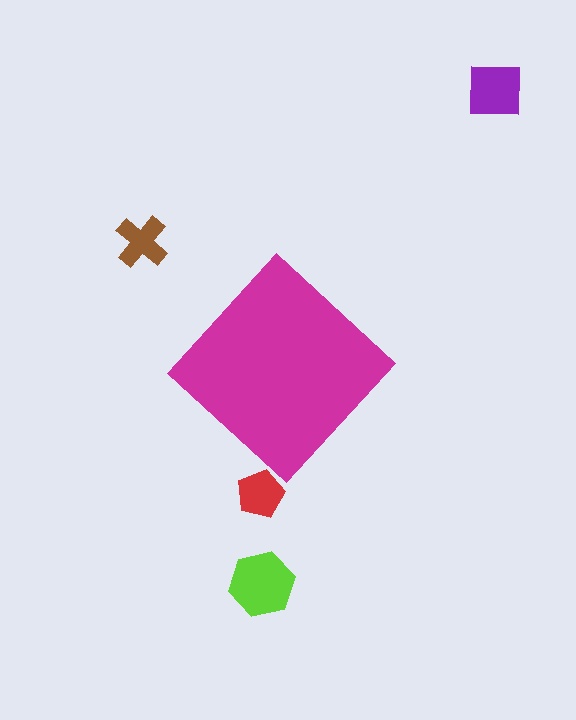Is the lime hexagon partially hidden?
No, the lime hexagon is fully visible.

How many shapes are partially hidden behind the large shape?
0 shapes are partially hidden.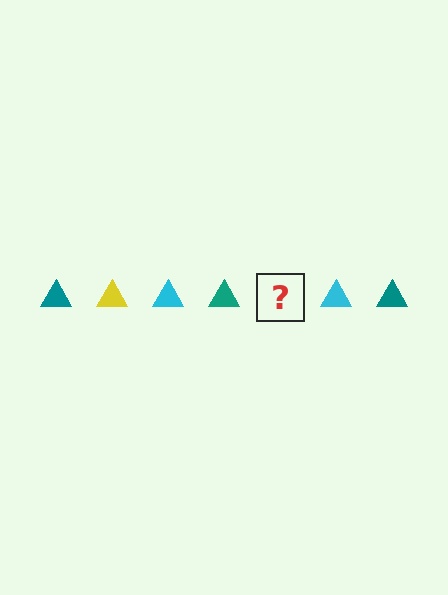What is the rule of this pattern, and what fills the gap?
The rule is that the pattern cycles through teal, yellow, cyan triangles. The gap should be filled with a yellow triangle.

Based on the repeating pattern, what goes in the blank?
The blank should be a yellow triangle.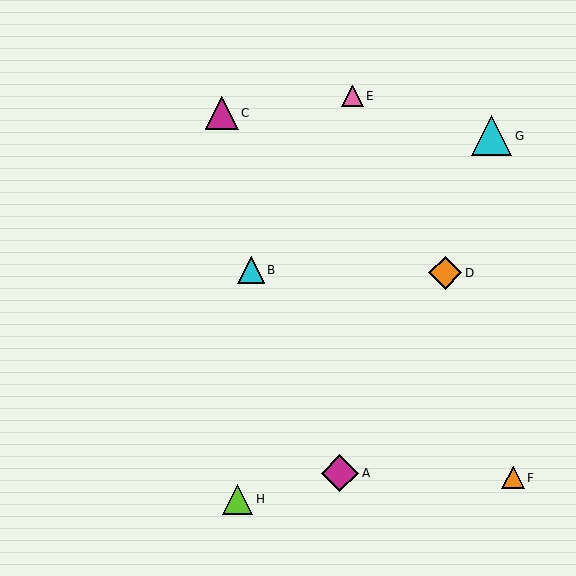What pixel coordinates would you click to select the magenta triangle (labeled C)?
Click at (222, 113) to select the magenta triangle C.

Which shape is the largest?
The cyan triangle (labeled G) is the largest.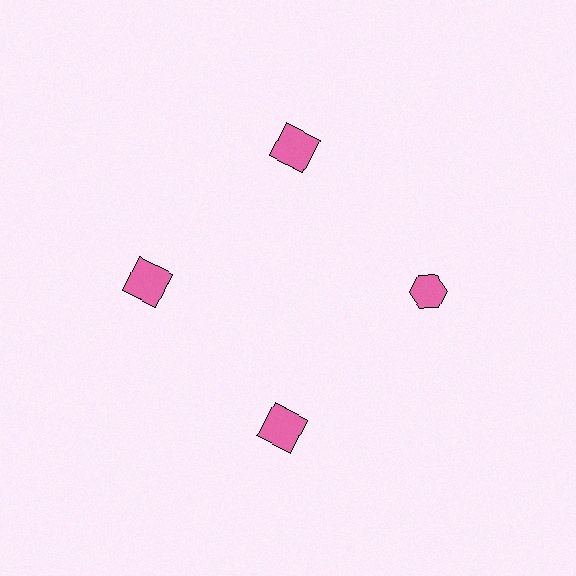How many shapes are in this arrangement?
There are 4 shapes arranged in a ring pattern.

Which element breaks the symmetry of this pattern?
The pink hexagon at roughly the 3 o'clock position breaks the symmetry. All other shapes are pink squares.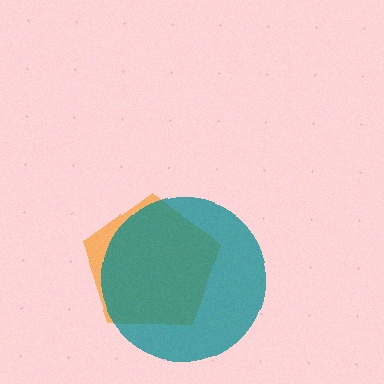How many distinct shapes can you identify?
There are 2 distinct shapes: an orange pentagon, a teal circle.